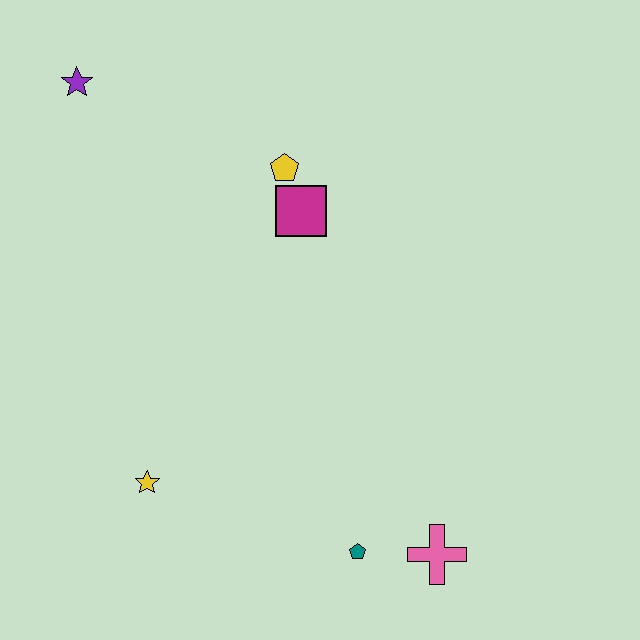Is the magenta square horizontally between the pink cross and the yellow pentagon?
Yes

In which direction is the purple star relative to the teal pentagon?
The purple star is above the teal pentagon.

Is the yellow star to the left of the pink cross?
Yes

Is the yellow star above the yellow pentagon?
No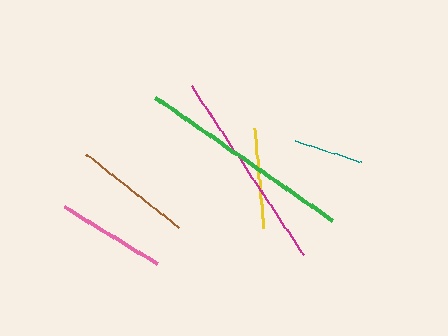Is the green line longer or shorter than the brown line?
The green line is longer than the brown line.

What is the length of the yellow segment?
The yellow segment is approximately 101 pixels long.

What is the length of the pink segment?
The pink segment is approximately 109 pixels long.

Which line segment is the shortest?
The teal line is the shortest at approximately 70 pixels.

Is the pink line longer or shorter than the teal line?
The pink line is longer than the teal line.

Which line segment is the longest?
The green line is the longest at approximately 215 pixels.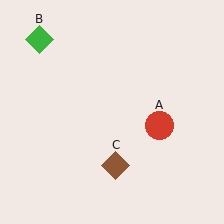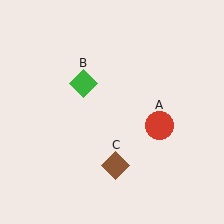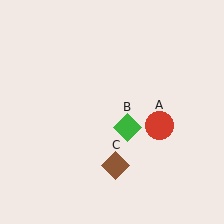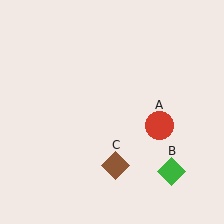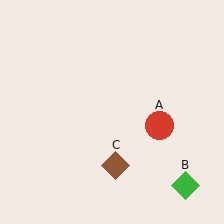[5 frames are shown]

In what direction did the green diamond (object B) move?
The green diamond (object B) moved down and to the right.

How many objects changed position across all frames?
1 object changed position: green diamond (object B).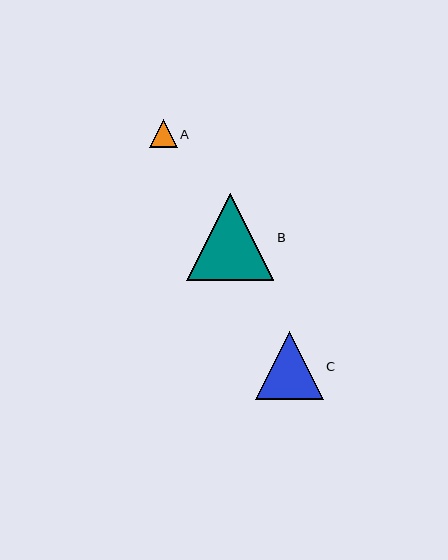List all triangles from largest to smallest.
From largest to smallest: B, C, A.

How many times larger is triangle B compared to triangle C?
Triangle B is approximately 1.3 times the size of triangle C.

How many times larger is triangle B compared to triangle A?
Triangle B is approximately 3.2 times the size of triangle A.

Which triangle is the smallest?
Triangle A is the smallest with a size of approximately 28 pixels.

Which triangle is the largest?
Triangle B is the largest with a size of approximately 87 pixels.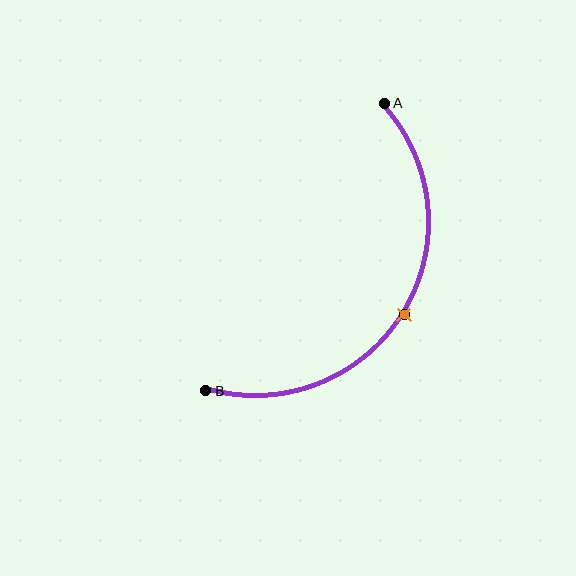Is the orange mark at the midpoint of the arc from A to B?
Yes. The orange mark lies on the arc at equal arc-length from both A and B — it is the arc midpoint.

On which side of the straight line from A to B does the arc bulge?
The arc bulges to the right of the straight line connecting A and B.